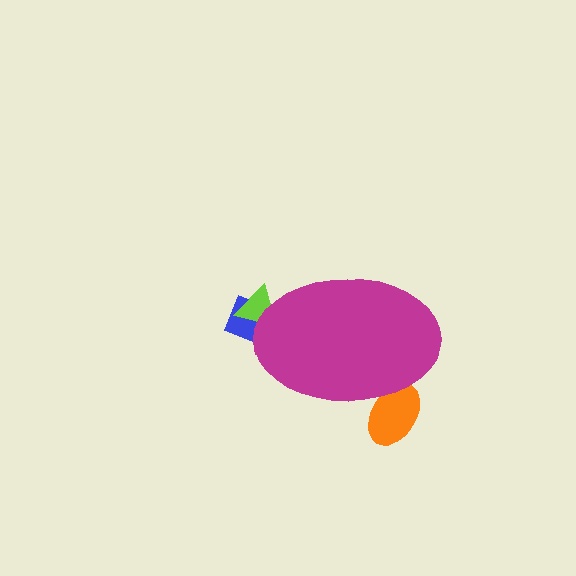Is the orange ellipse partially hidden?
Yes, the orange ellipse is partially hidden behind the magenta ellipse.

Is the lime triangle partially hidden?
Yes, the lime triangle is partially hidden behind the magenta ellipse.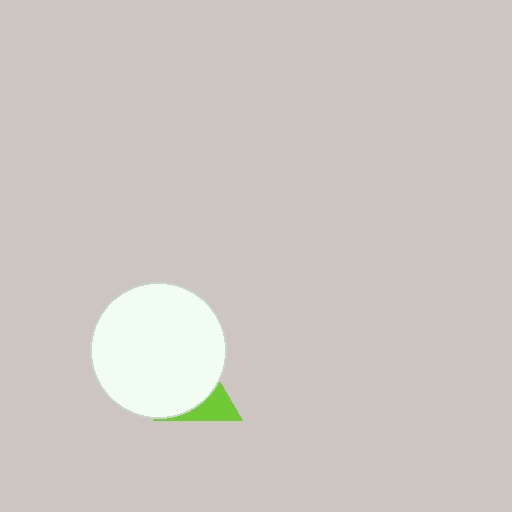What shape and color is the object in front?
The object in front is a white circle.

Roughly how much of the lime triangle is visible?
A small part of it is visible (roughly 36%).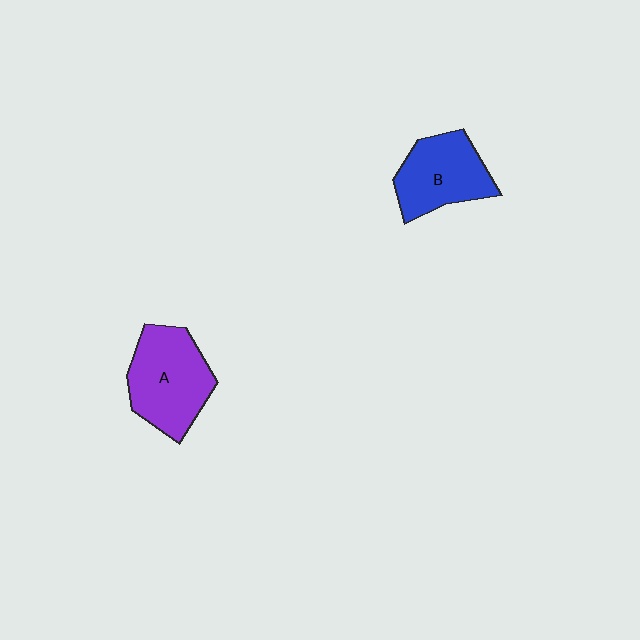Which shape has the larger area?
Shape A (purple).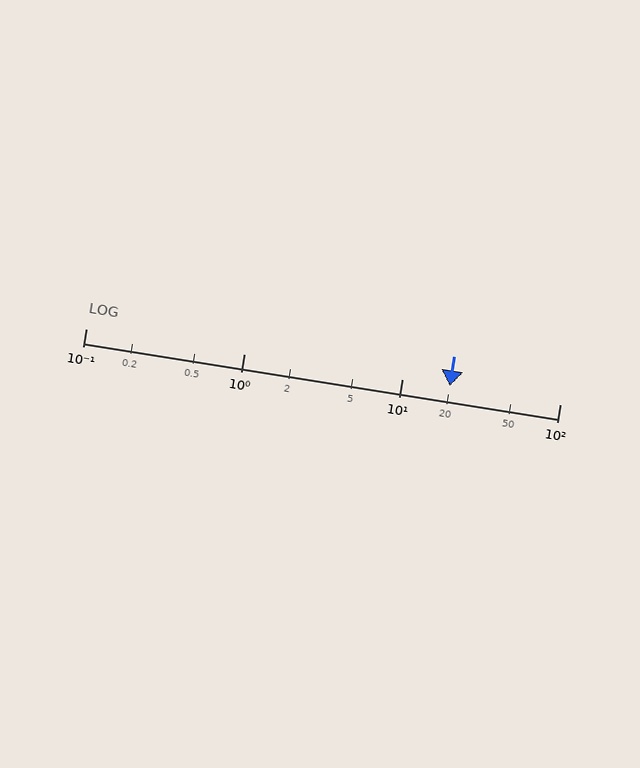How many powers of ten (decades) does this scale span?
The scale spans 3 decades, from 0.1 to 100.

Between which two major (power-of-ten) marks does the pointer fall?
The pointer is between 10 and 100.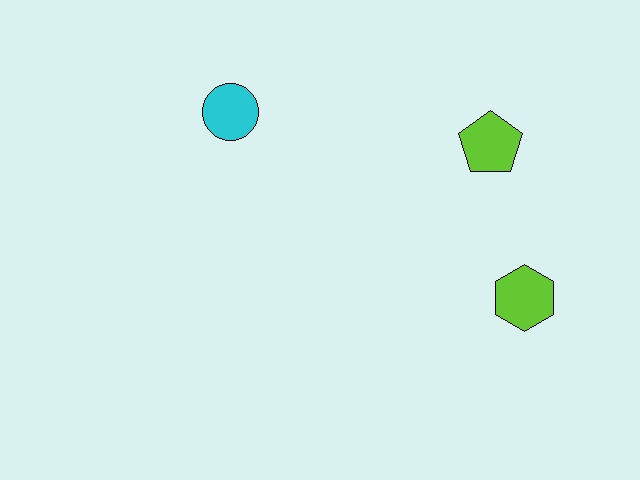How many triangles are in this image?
There are no triangles.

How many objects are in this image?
There are 3 objects.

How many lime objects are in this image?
There are 2 lime objects.